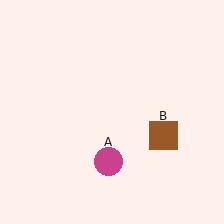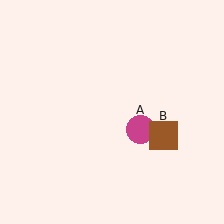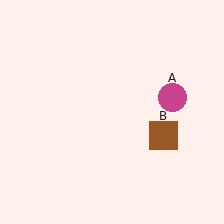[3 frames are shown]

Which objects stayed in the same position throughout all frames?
Brown square (object B) remained stationary.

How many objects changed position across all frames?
1 object changed position: magenta circle (object A).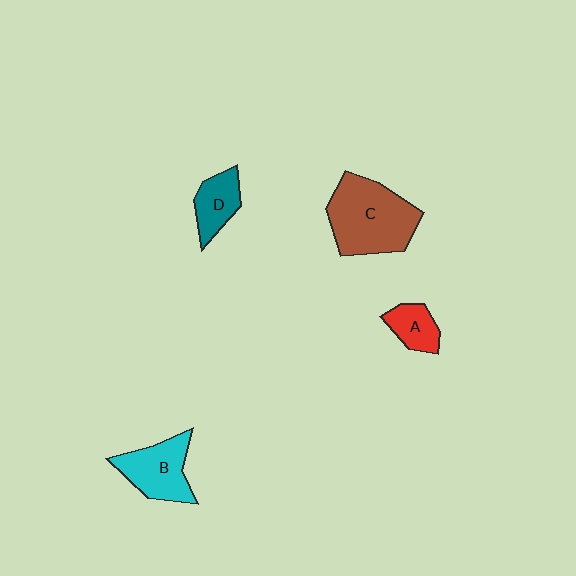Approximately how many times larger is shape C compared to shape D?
Approximately 2.3 times.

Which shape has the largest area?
Shape C (brown).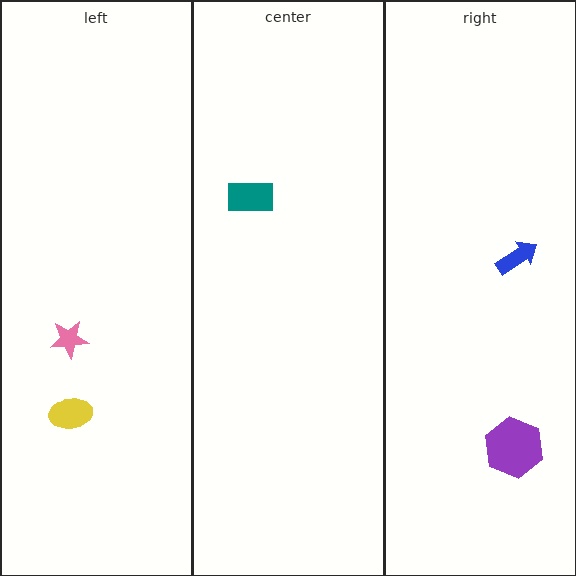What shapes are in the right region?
The purple hexagon, the blue arrow.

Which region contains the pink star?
The left region.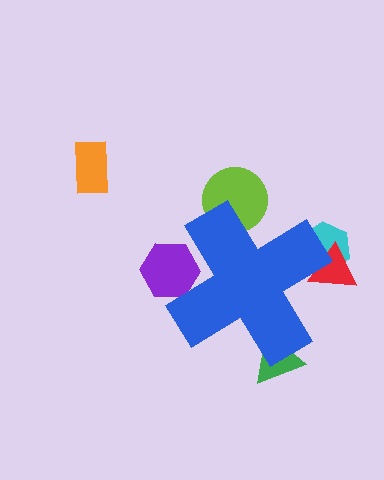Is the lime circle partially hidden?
Yes, the lime circle is partially hidden behind the blue cross.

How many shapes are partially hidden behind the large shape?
5 shapes are partially hidden.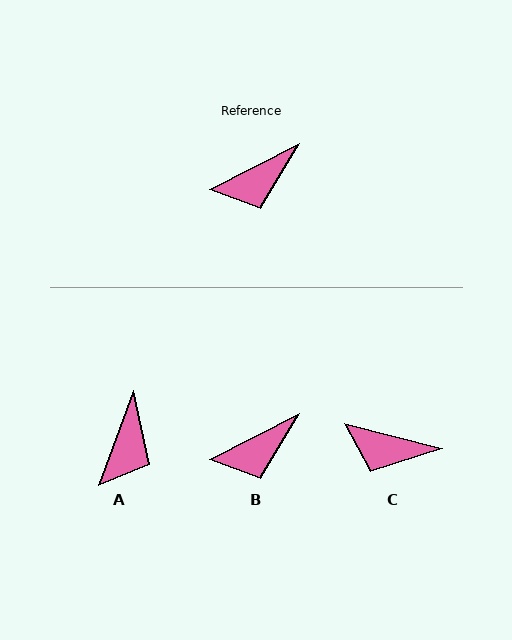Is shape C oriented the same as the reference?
No, it is off by about 41 degrees.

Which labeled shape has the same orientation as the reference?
B.